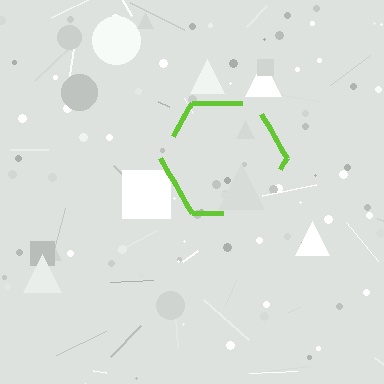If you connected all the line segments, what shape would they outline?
They would outline a hexagon.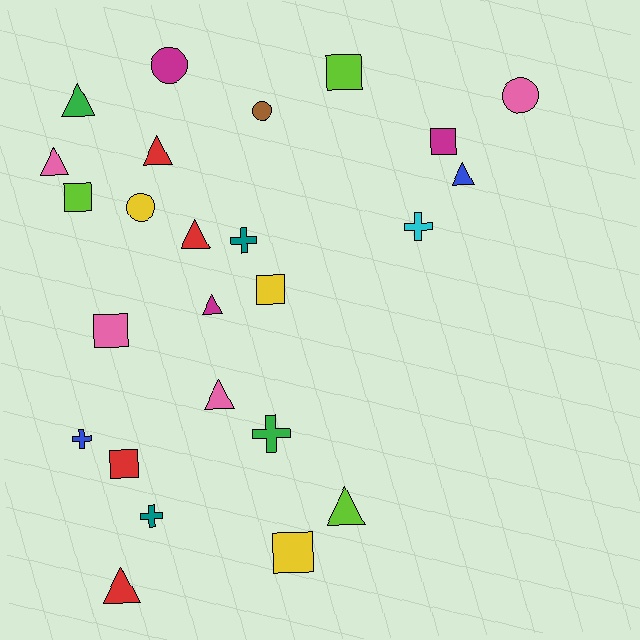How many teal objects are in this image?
There are 2 teal objects.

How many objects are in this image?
There are 25 objects.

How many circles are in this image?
There are 4 circles.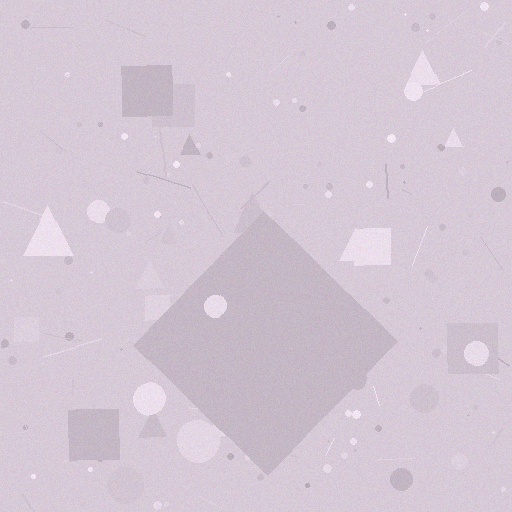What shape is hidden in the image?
A diamond is hidden in the image.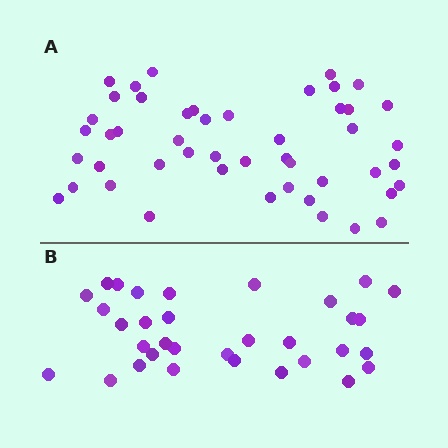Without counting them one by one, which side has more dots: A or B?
Region A (the top region) has more dots.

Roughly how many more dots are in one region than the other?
Region A has approximately 15 more dots than region B.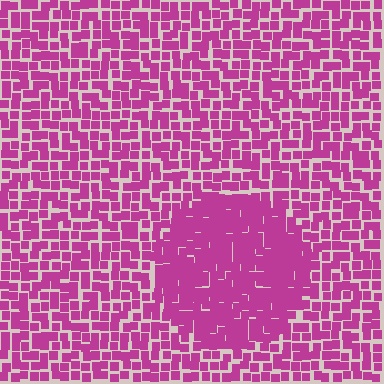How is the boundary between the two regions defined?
The boundary is defined by a change in element density (approximately 1.7x ratio). All elements are the same color, size, and shape.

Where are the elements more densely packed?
The elements are more densely packed inside the circle boundary.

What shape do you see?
I see a circle.